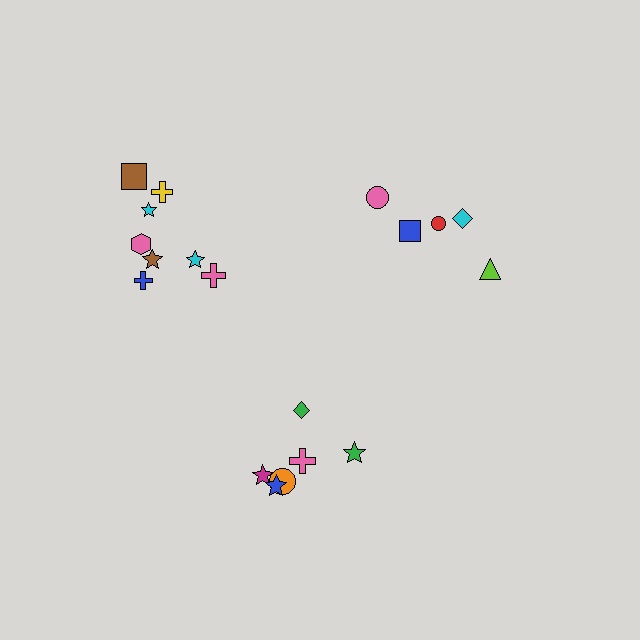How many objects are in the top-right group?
There are 5 objects.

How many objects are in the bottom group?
There are 6 objects.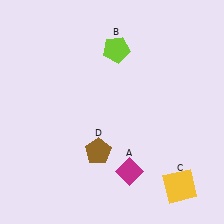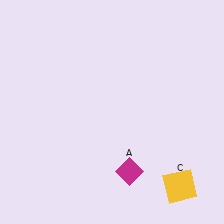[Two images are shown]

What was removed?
The lime pentagon (B), the brown pentagon (D) were removed in Image 2.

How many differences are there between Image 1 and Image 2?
There are 2 differences between the two images.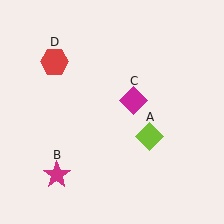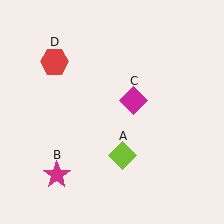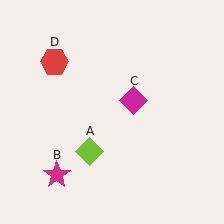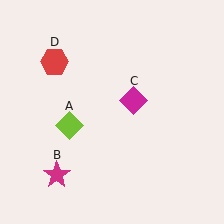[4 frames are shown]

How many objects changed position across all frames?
1 object changed position: lime diamond (object A).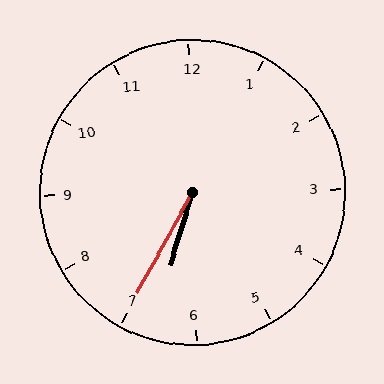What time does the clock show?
6:35.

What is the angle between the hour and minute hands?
Approximately 12 degrees.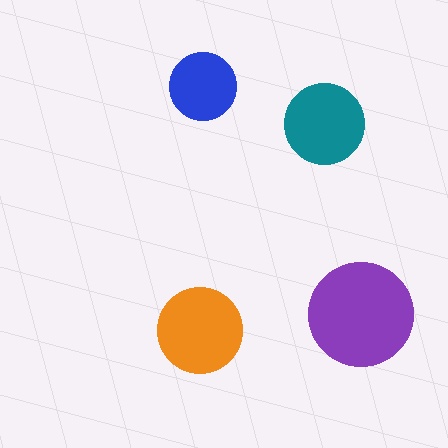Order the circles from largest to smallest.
the purple one, the orange one, the teal one, the blue one.